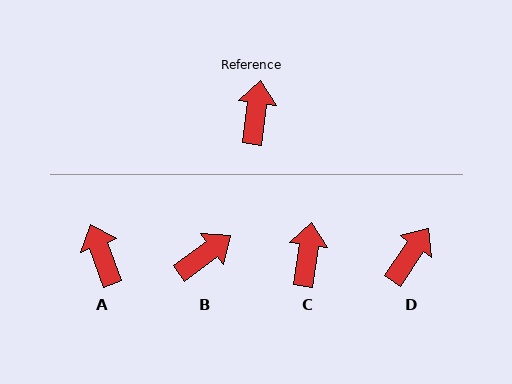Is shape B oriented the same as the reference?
No, it is off by about 46 degrees.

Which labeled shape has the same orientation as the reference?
C.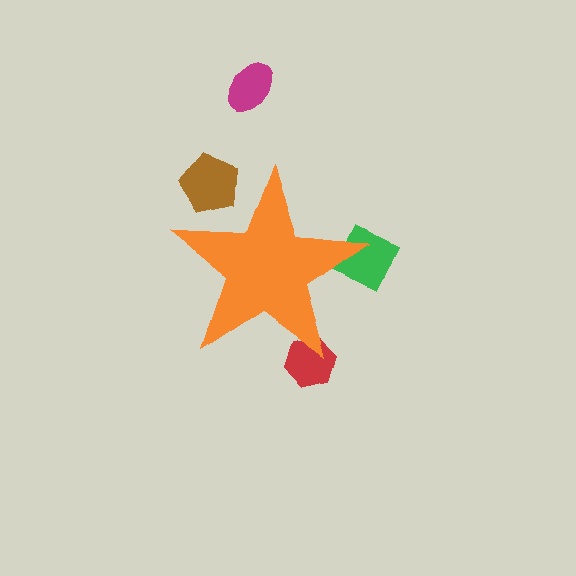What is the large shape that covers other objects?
An orange star.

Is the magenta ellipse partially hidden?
No, the magenta ellipse is fully visible.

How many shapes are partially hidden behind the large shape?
3 shapes are partially hidden.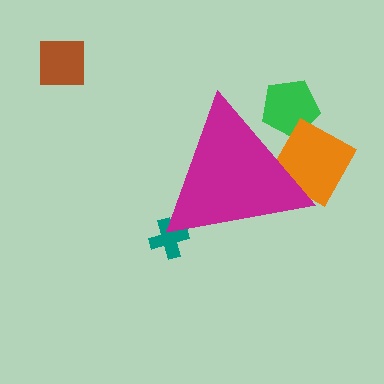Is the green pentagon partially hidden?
Yes, the green pentagon is partially hidden behind the magenta triangle.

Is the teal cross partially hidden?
Yes, the teal cross is partially hidden behind the magenta triangle.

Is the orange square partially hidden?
Yes, the orange square is partially hidden behind the magenta triangle.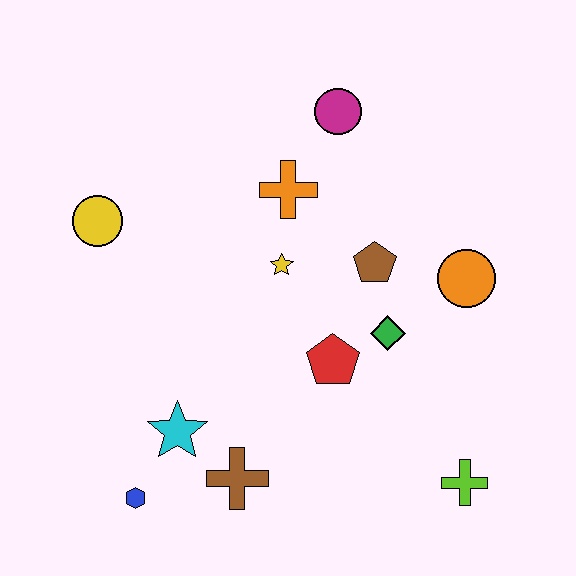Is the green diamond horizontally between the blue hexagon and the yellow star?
No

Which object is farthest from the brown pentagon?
The blue hexagon is farthest from the brown pentagon.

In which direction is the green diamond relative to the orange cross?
The green diamond is below the orange cross.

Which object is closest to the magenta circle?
The orange cross is closest to the magenta circle.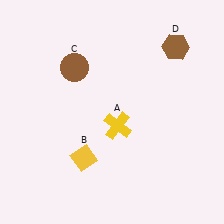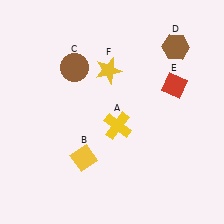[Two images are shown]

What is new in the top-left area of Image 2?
A yellow star (F) was added in the top-left area of Image 2.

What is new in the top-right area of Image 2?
A red diamond (E) was added in the top-right area of Image 2.